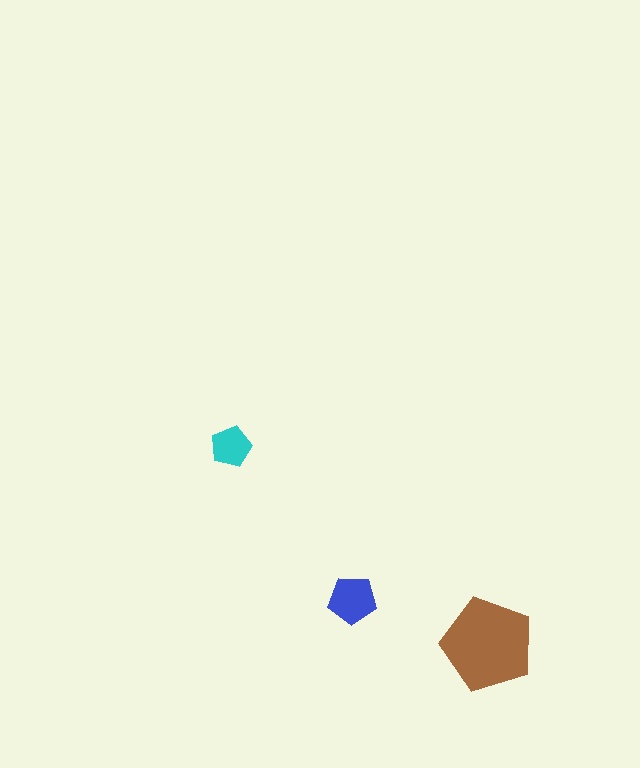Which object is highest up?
The cyan pentagon is topmost.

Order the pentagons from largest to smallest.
the brown one, the blue one, the cyan one.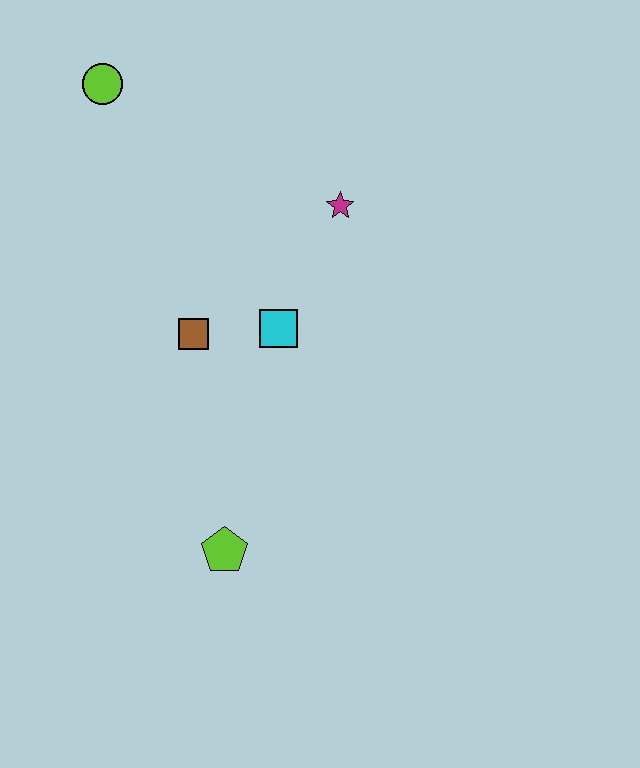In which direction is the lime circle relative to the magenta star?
The lime circle is to the left of the magenta star.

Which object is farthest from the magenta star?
The lime pentagon is farthest from the magenta star.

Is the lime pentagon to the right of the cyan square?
No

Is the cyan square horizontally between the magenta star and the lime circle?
Yes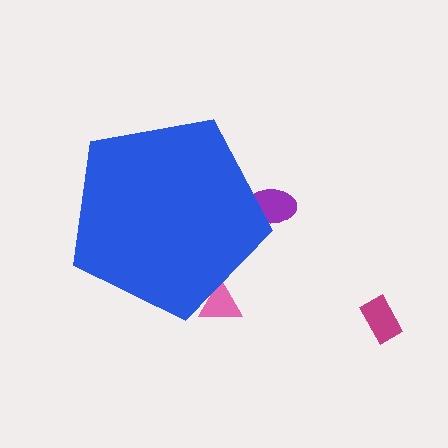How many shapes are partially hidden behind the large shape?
2 shapes are partially hidden.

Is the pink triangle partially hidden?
Yes, the pink triangle is partially hidden behind the blue pentagon.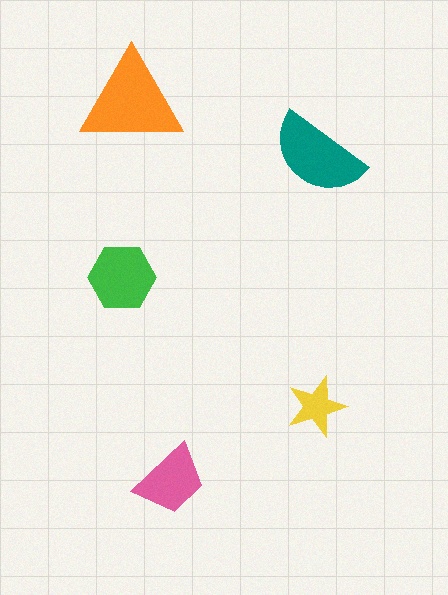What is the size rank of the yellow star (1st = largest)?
5th.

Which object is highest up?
The orange triangle is topmost.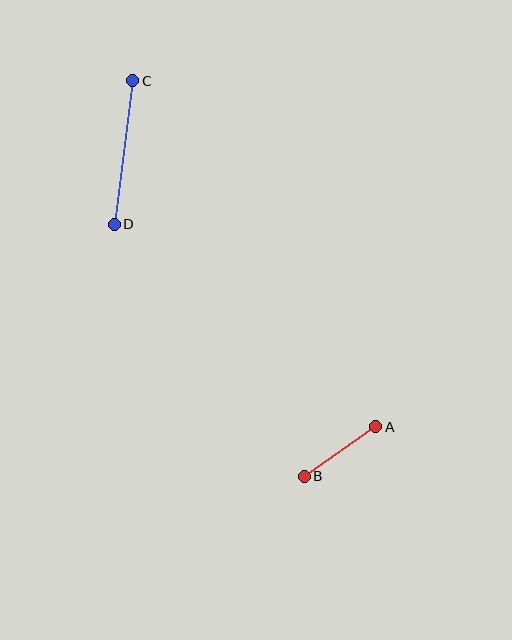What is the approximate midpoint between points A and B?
The midpoint is at approximately (340, 451) pixels.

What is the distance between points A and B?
The distance is approximately 87 pixels.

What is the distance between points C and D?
The distance is approximately 145 pixels.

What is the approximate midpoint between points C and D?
The midpoint is at approximately (123, 153) pixels.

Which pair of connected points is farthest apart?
Points C and D are farthest apart.